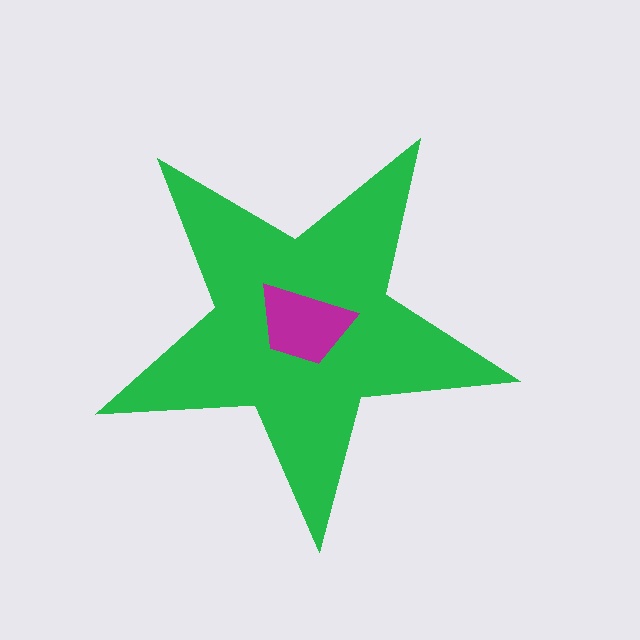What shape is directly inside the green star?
The magenta trapezoid.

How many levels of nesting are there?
2.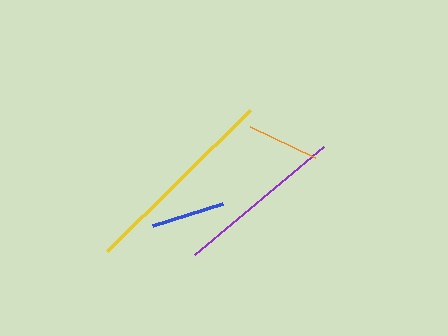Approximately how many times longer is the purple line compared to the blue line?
The purple line is approximately 2.3 times the length of the blue line.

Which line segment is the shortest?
The orange line is the shortest at approximately 71 pixels.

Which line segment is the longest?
The yellow line is the longest at approximately 201 pixels.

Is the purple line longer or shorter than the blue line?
The purple line is longer than the blue line.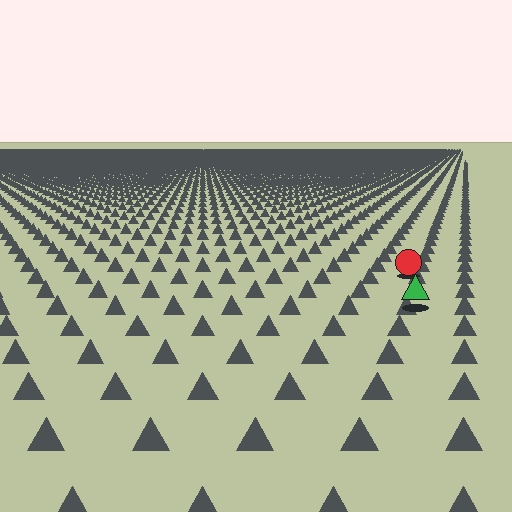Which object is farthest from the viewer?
The red circle is farthest from the viewer. It appears smaller and the ground texture around it is denser.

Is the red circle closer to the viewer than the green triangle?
No. The green triangle is closer — you can tell from the texture gradient: the ground texture is coarser near it.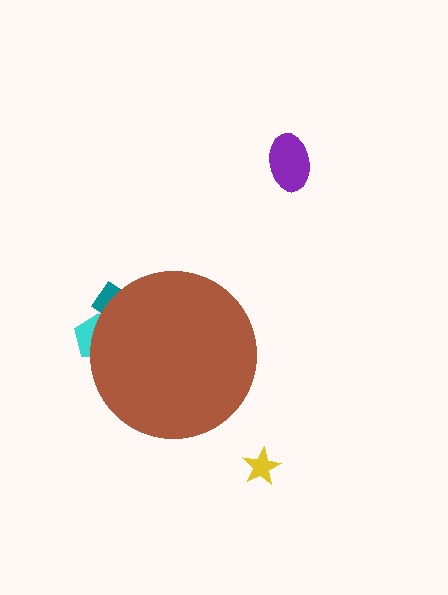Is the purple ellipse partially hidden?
No, the purple ellipse is fully visible.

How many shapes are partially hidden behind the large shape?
2 shapes are partially hidden.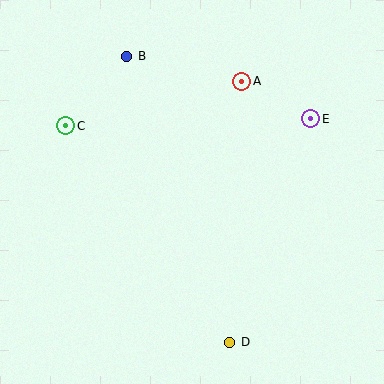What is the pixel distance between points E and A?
The distance between E and A is 79 pixels.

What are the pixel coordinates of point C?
Point C is at (66, 126).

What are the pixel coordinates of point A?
Point A is at (242, 81).